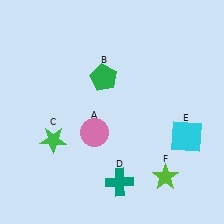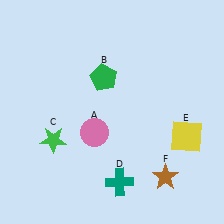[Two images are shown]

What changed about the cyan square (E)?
In Image 1, E is cyan. In Image 2, it changed to yellow.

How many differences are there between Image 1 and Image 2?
There are 2 differences between the two images.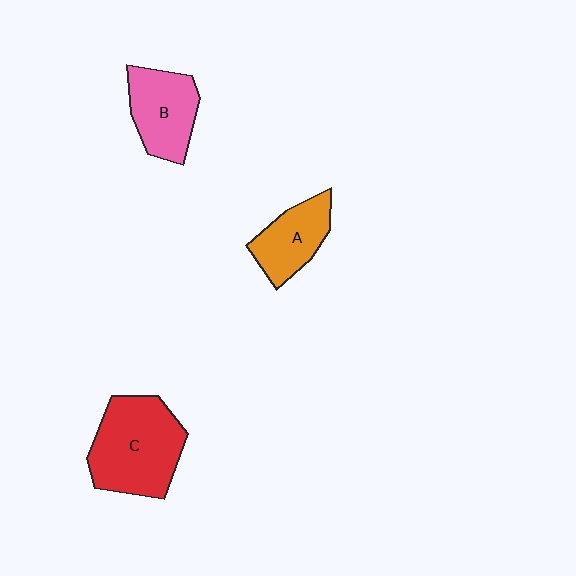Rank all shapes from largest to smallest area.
From largest to smallest: C (red), B (pink), A (orange).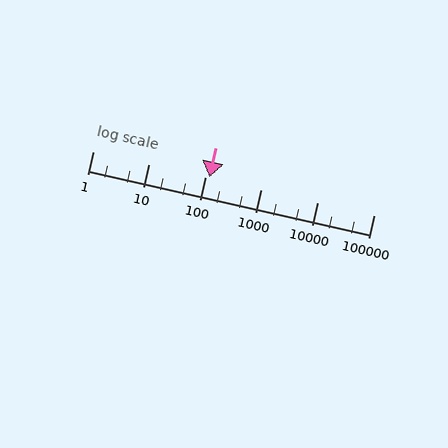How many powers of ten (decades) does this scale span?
The scale spans 5 decades, from 1 to 100000.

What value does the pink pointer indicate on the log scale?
The pointer indicates approximately 120.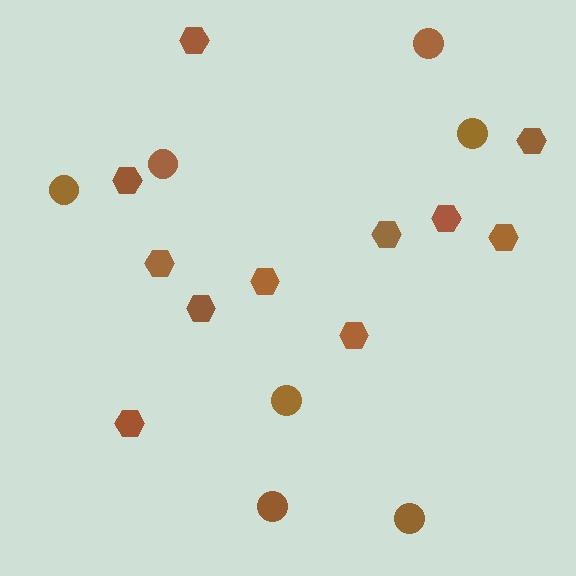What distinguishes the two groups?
There are 2 groups: one group of circles (7) and one group of hexagons (11).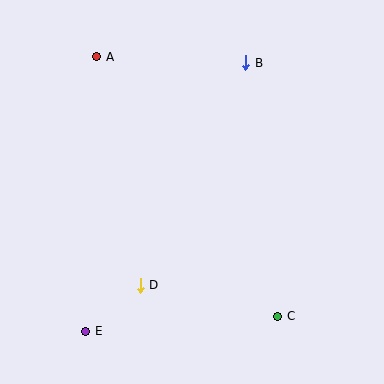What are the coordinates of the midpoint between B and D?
The midpoint between B and D is at (193, 174).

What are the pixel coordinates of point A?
Point A is at (97, 57).